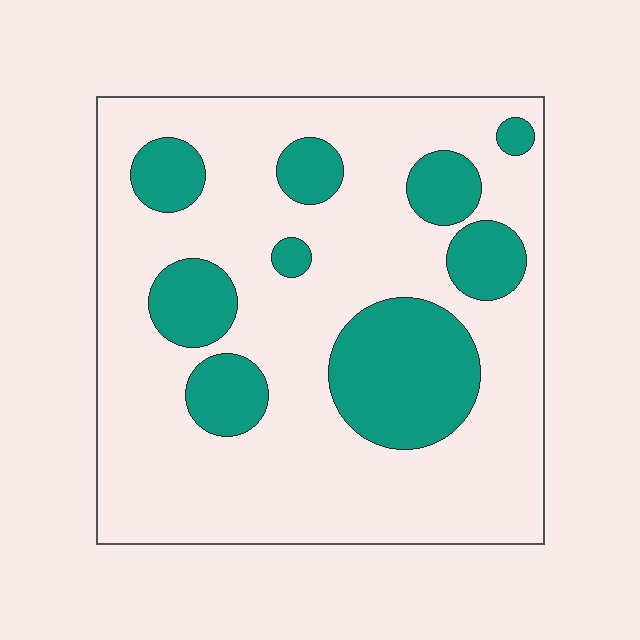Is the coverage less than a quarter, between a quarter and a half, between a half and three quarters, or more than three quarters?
Between a quarter and a half.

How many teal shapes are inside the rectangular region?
9.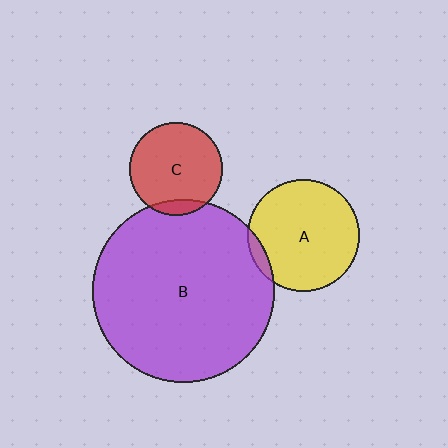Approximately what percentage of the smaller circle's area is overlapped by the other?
Approximately 5%.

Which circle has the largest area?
Circle B (purple).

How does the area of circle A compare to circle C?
Approximately 1.4 times.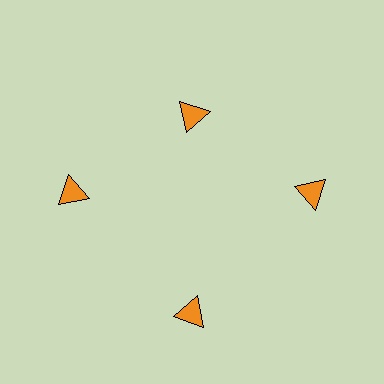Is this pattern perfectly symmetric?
No. The 4 orange triangles are arranged in a ring, but one element near the 12 o'clock position is pulled inward toward the center, breaking the 4-fold rotational symmetry.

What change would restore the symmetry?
The symmetry would be restored by moving it outward, back onto the ring so that all 4 triangles sit at equal angles and equal distance from the center.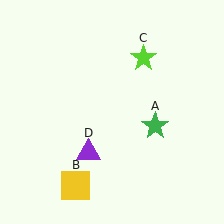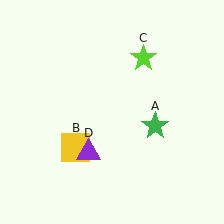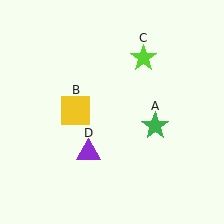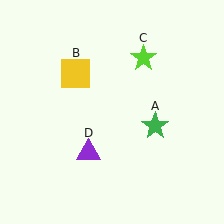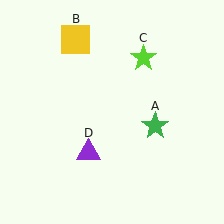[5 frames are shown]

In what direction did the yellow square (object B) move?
The yellow square (object B) moved up.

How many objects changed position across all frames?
1 object changed position: yellow square (object B).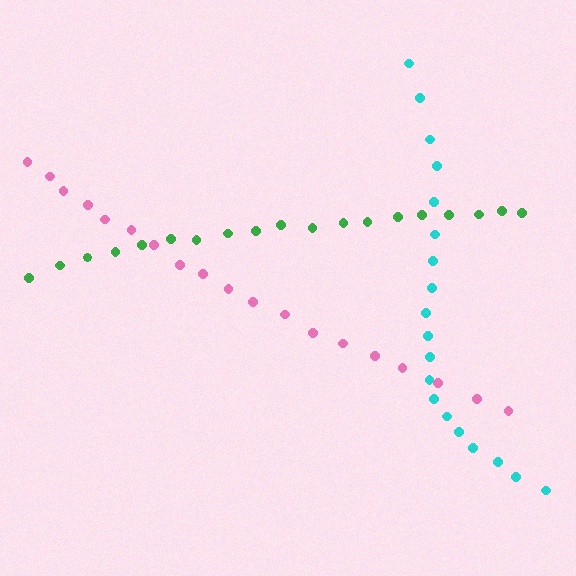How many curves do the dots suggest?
There are 3 distinct paths.